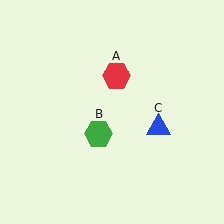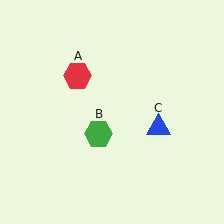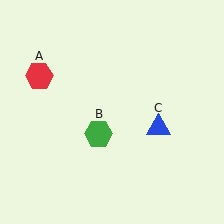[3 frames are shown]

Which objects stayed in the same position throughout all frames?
Green hexagon (object B) and blue triangle (object C) remained stationary.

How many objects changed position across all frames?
1 object changed position: red hexagon (object A).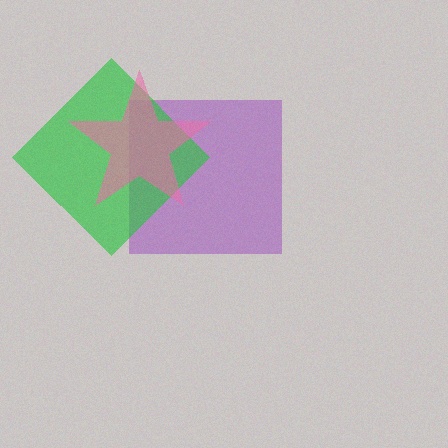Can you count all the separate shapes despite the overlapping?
Yes, there are 3 separate shapes.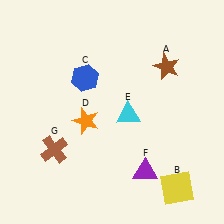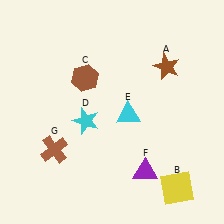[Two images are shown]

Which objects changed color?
C changed from blue to brown. D changed from orange to cyan.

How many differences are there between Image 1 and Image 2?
There are 2 differences between the two images.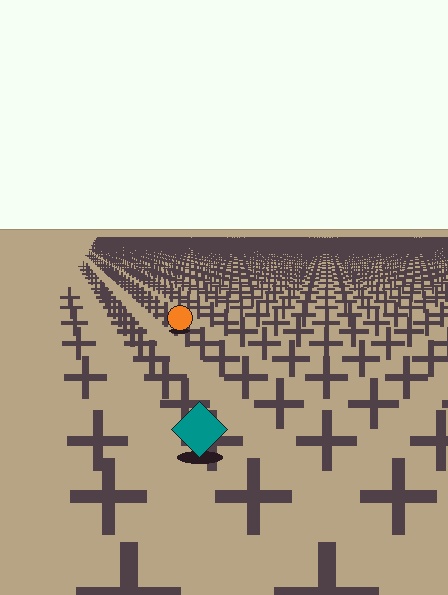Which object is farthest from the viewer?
The orange circle is farthest from the viewer. It appears smaller and the ground texture around it is denser.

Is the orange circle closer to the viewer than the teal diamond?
No. The teal diamond is closer — you can tell from the texture gradient: the ground texture is coarser near it.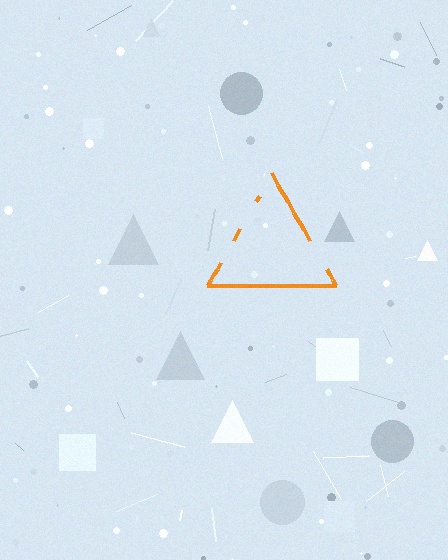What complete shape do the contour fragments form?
The contour fragments form a triangle.